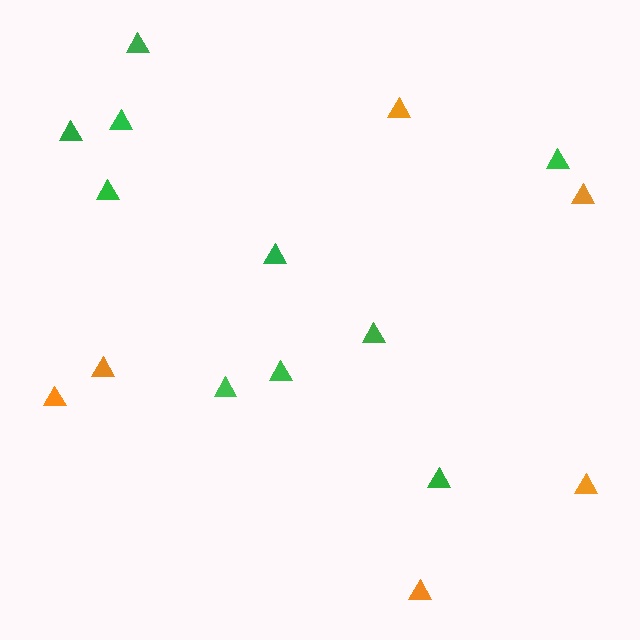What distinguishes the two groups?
There are 2 groups: one group of green triangles (10) and one group of orange triangles (6).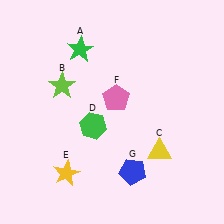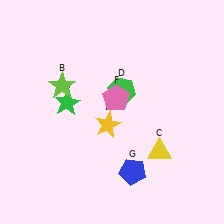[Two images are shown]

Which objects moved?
The objects that moved are: the green star (A), the green hexagon (D), the yellow star (E).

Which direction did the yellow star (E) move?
The yellow star (E) moved up.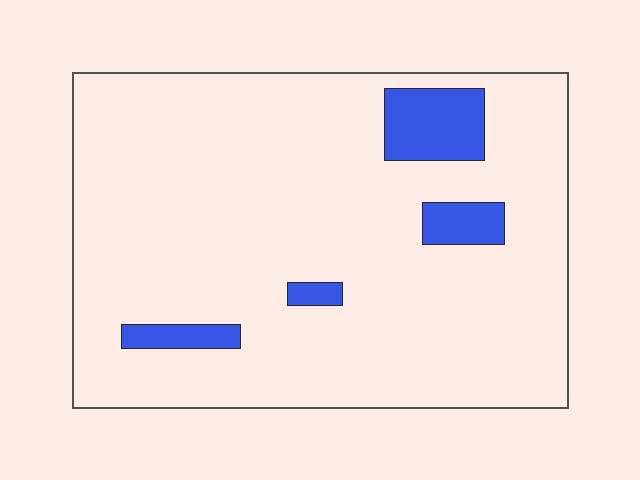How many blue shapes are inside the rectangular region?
4.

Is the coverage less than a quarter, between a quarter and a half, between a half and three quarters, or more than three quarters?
Less than a quarter.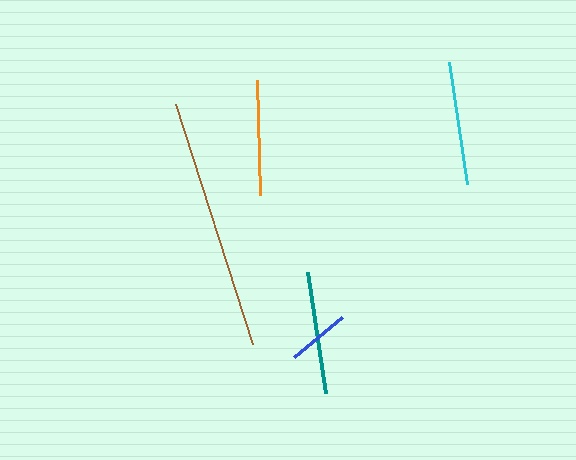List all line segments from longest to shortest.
From longest to shortest: brown, cyan, teal, orange, blue.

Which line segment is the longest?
The brown line is the longest at approximately 252 pixels.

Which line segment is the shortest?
The blue line is the shortest at approximately 62 pixels.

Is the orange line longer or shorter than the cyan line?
The cyan line is longer than the orange line.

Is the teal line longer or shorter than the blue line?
The teal line is longer than the blue line.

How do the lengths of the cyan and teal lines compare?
The cyan and teal lines are approximately the same length.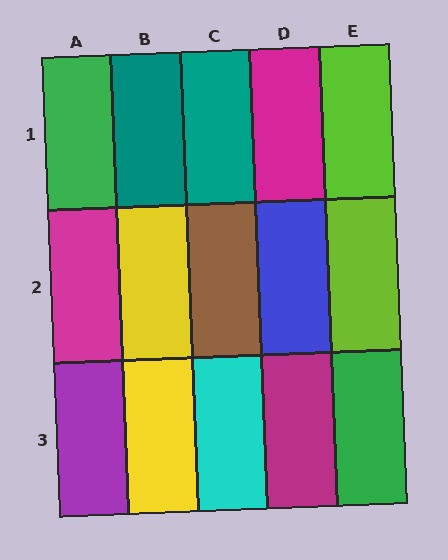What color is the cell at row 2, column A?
Magenta.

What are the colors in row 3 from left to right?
Purple, yellow, cyan, magenta, green.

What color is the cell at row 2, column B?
Yellow.